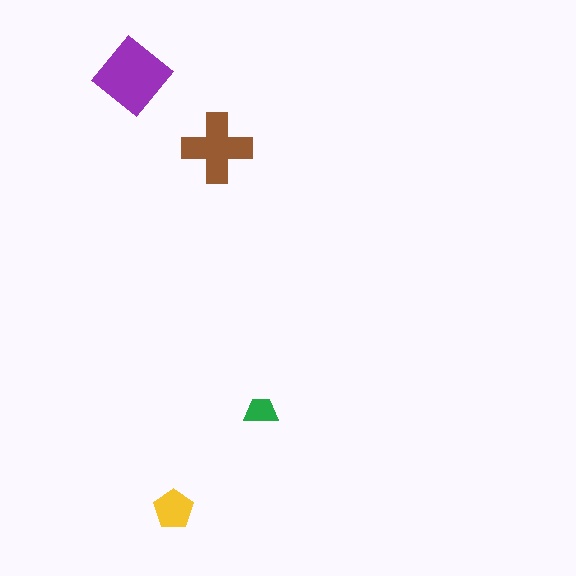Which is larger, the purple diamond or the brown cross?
The purple diamond.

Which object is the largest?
The purple diamond.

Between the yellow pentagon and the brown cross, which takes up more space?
The brown cross.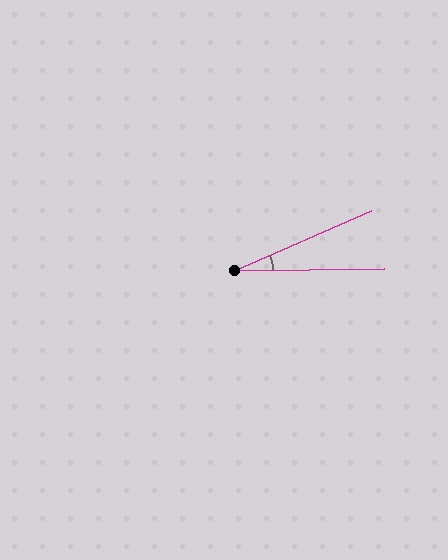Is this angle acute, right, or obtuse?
It is acute.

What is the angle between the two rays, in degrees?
Approximately 23 degrees.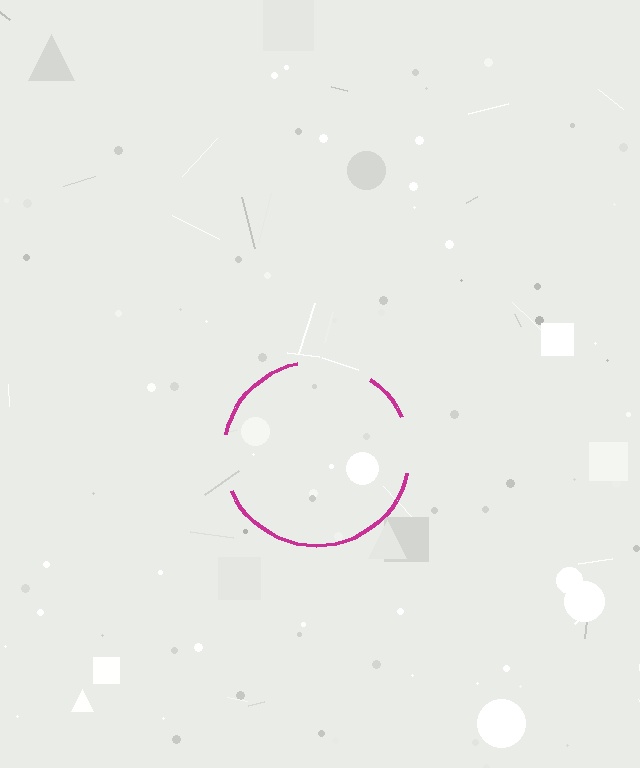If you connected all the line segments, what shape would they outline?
They would outline a circle.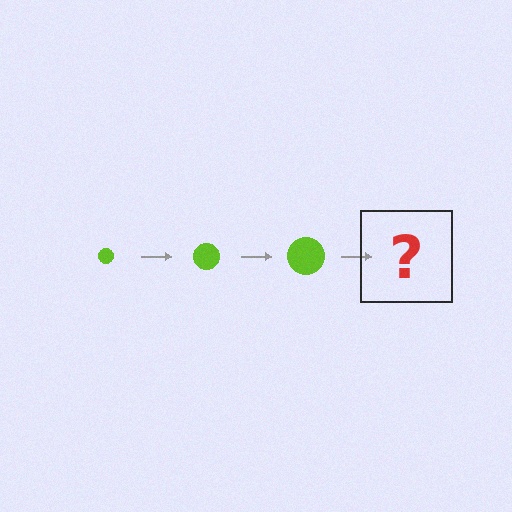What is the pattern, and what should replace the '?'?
The pattern is that the circle gets progressively larger each step. The '?' should be a lime circle, larger than the previous one.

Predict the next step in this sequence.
The next step is a lime circle, larger than the previous one.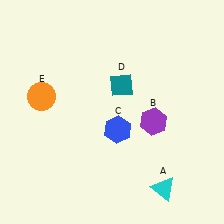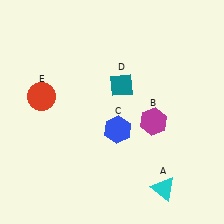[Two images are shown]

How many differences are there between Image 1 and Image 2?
There are 2 differences between the two images.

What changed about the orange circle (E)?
In Image 1, E is orange. In Image 2, it changed to red.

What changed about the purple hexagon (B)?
In Image 1, B is purple. In Image 2, it changed to magenta.